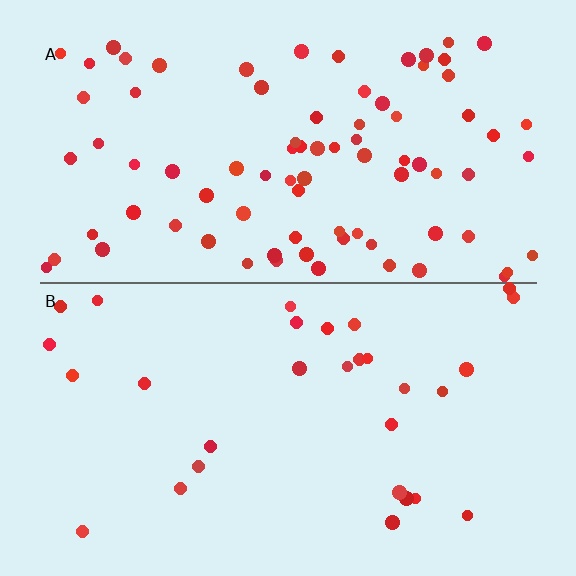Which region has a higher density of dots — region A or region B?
A (the top).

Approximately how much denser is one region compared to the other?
Approximately 2.8× — region A over region B.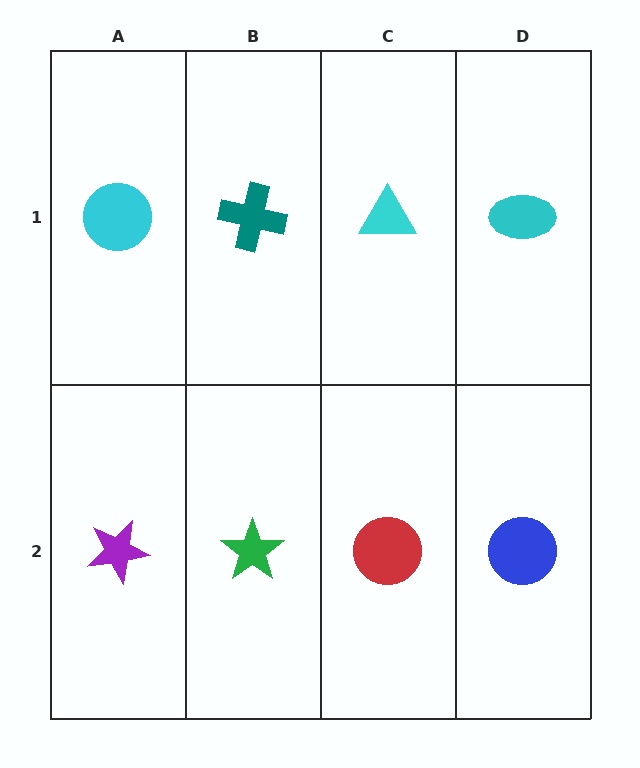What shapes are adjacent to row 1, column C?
A red circle (row 2, column C), a teal cross (row 1, column B), a cyan ellipse (row 1, column D).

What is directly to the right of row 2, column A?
A green star.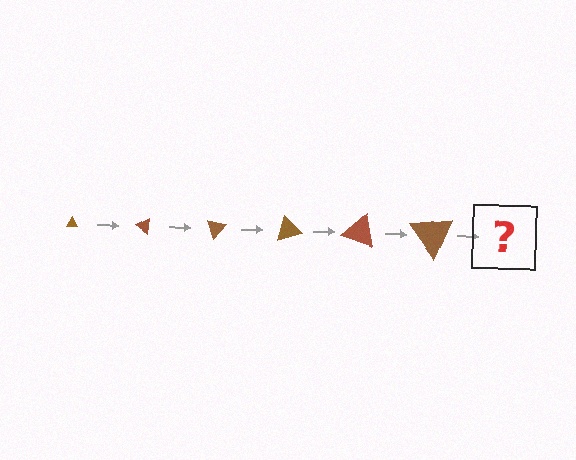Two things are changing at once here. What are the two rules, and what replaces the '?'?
The two rules are that the triangle grows larger each step and it rotates 35 degrees each step. The '?' should be a triangle, larger than the previous one and rotated 210 degrees from the start.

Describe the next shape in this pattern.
It should be a triangle, larger than the previous one and rotated 210 degrees from the start.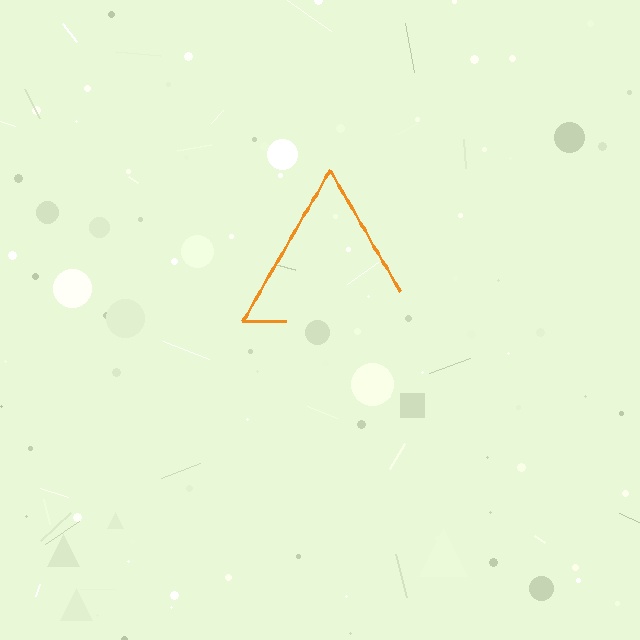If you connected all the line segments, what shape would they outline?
They would outline a triangle.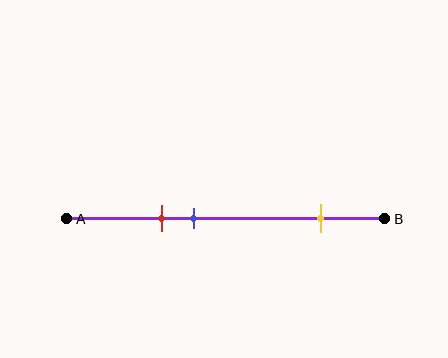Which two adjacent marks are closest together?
The red and blue marks are the closest adjacent pair.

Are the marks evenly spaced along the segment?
No, the marks are not evenly spaced.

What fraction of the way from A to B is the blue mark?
The blue mark is approximately 40% (0.4) of the way from A to B.